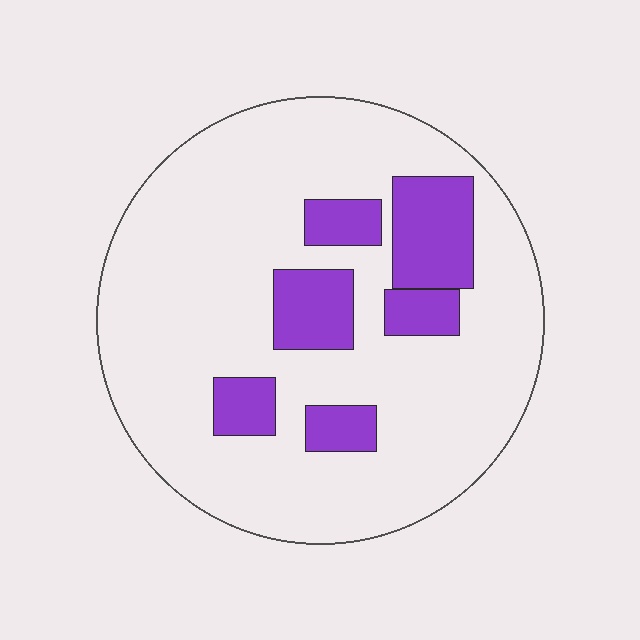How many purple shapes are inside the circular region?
6.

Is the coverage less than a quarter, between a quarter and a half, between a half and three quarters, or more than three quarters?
Less than a quarter.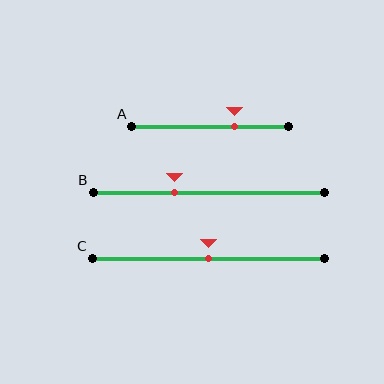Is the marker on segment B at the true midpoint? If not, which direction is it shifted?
No, the marker on segment B is shifted to the left by about 15% of the segment length.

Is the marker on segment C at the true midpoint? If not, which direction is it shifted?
Yes, the marker on segment C is at the true midpoint.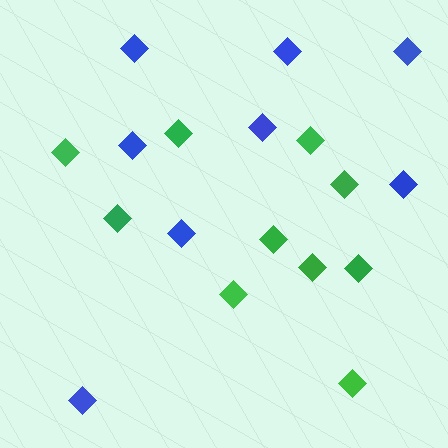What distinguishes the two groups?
There are 2 groups: one group of green diamonds (10) and one group of blue diamonds (8).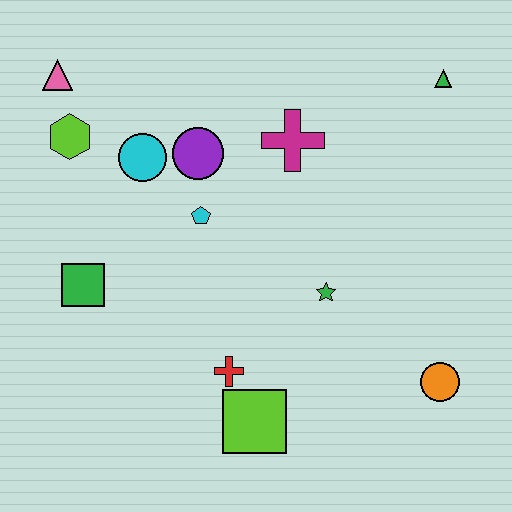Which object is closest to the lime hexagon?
The pink triangle is closest to the lime hexagon.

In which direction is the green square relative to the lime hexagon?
The green square is below the lime hexagon.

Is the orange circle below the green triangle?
Yes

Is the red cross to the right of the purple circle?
Yes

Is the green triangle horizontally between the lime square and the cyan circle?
No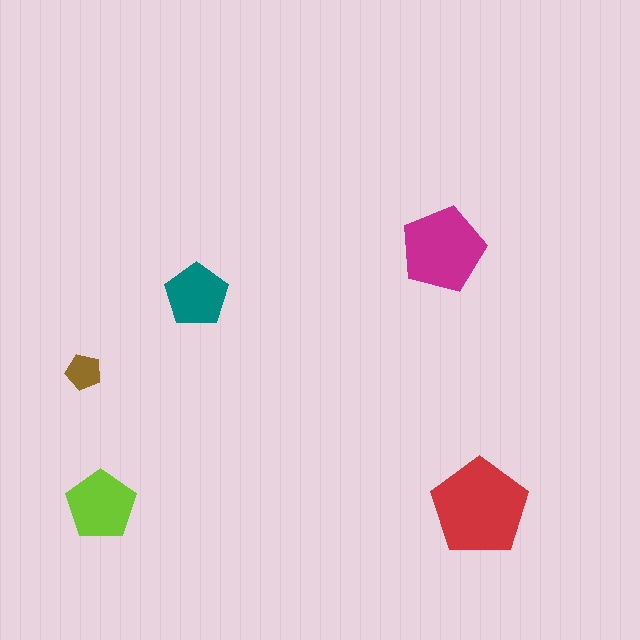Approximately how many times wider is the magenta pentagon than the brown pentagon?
About 2.5 times wider.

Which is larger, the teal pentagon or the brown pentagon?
The teal one.